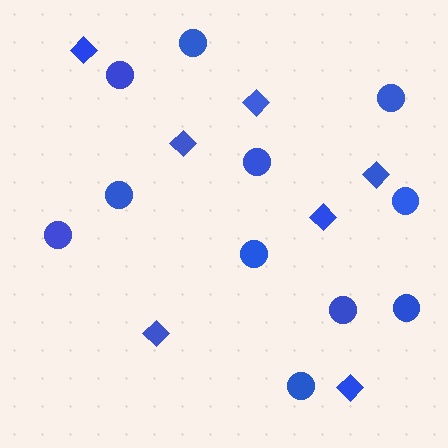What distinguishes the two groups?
There are 2 groups: one group of diamonds (7) and one group of circles (11).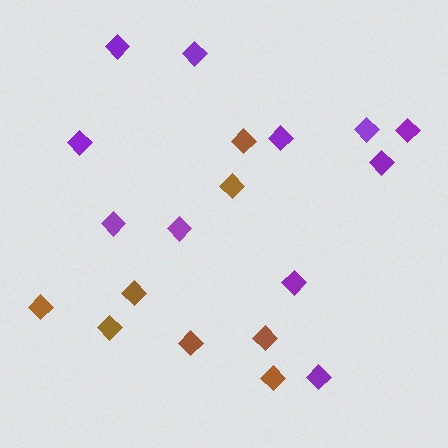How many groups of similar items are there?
There are 2 groups: one group of brown diamonds (8) and one group of purple diamonds (11).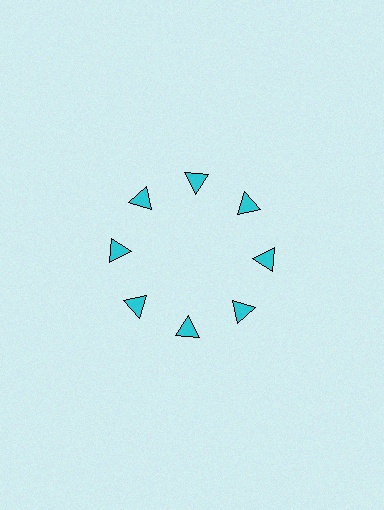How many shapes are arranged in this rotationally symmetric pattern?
There are 8 shapes, arranged in 8 groups of 1.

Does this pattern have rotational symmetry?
Yes, this pattern has 8-fold rotational symmetry. It looks the same after rotating 45 degrees around the center.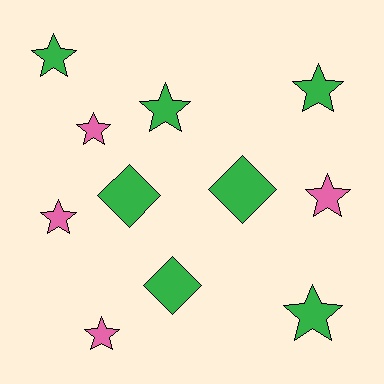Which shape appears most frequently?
Star, with 8 objects.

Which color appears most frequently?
Green, with 7 objects.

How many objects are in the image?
There are 11 objects.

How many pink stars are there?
There are 4 pink stars.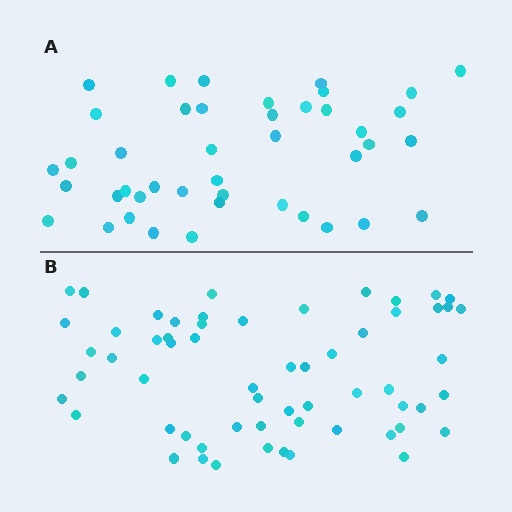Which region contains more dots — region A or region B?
Region B (the bottom region) has more dots.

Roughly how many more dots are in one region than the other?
Region B has approximately 15 more dots than region A.